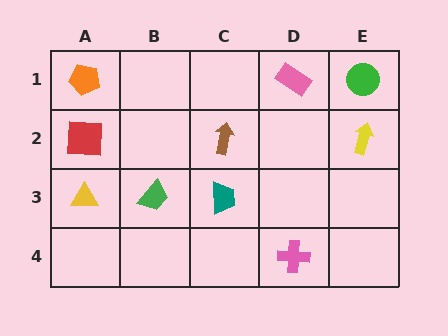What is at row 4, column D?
A pink cross.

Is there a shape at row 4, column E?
No, that cell is empty.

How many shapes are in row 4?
1 shape.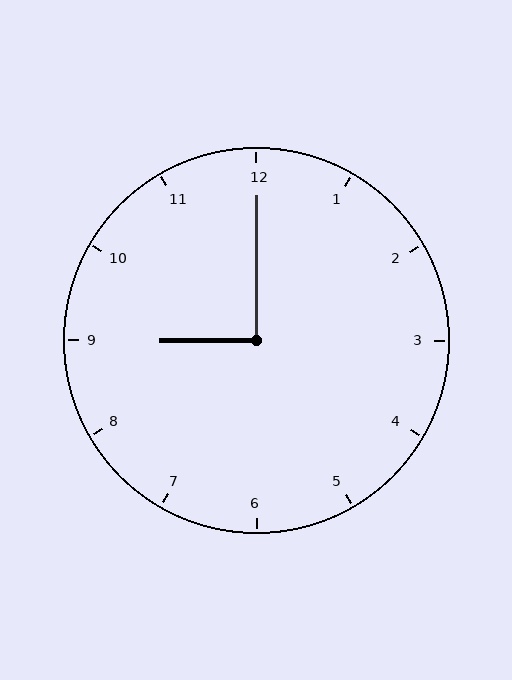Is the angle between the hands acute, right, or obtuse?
It is right.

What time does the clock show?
9:00.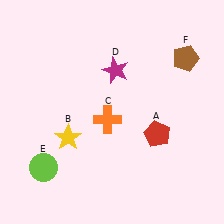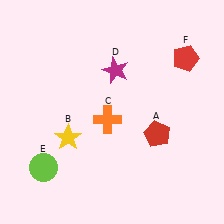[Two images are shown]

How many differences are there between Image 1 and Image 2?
There is 1 difference between the two images.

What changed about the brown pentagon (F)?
In Image 1, F is brown. In Image 2, it changed to red.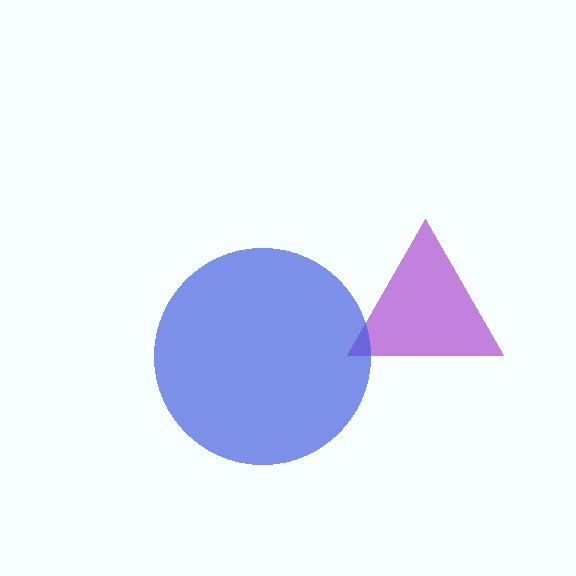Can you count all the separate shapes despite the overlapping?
Yes, there are 2 separate shapes.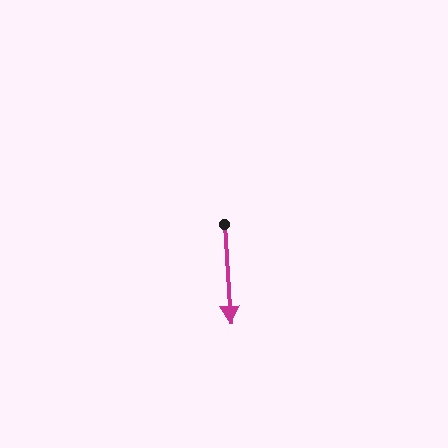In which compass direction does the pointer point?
South.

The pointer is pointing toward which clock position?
Roughly 6 o'clock.